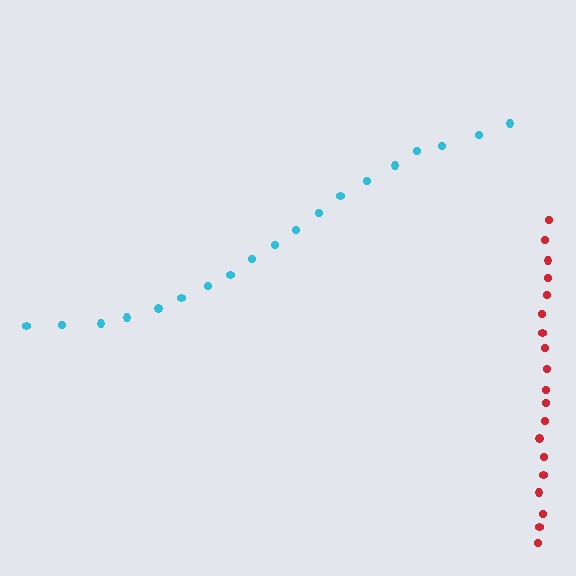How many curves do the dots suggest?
There are 2 distinct paths.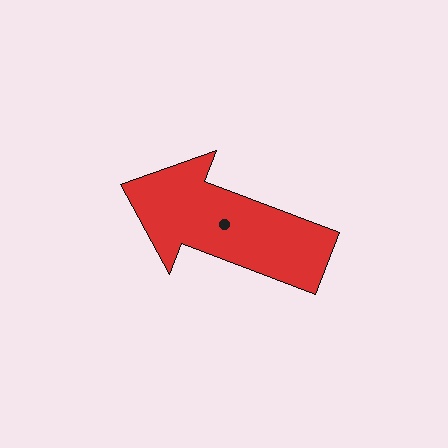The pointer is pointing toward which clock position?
Roughly 10 o'clock.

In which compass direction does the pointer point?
West.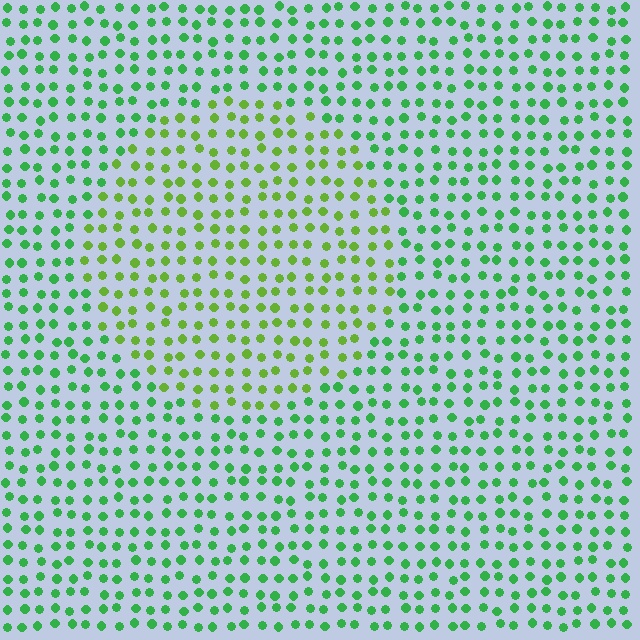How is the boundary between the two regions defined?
The boundary is defined purely by a slight shift in hue (about 35 degrees). Spacing, size, and orientation are identical on both sides.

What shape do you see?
I see a circle.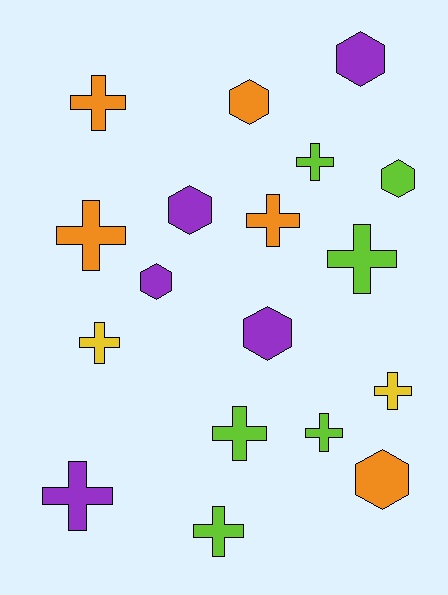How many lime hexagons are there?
There is 1 lime hexagon.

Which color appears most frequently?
Lime, with 6 objects.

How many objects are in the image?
There are 18 objects.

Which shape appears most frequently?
Cross, with 11 objects.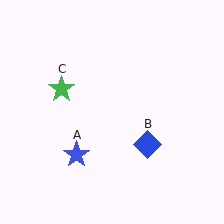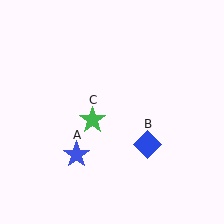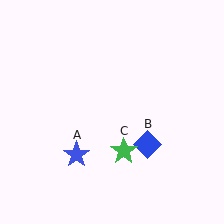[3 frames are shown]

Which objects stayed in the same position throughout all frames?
Blue star (object A) and blue diamond (object B) remained stationary.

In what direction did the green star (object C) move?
The green star (object C) moved down and to the right.